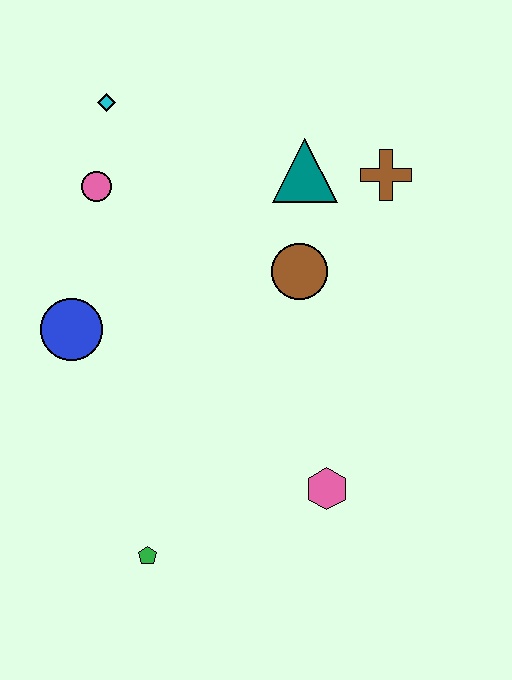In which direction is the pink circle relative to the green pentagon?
The pink circle is above the green pentagon.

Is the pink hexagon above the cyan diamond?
No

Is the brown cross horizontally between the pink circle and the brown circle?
No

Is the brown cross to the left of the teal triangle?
No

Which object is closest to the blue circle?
The pink circle is closest to the blue circle.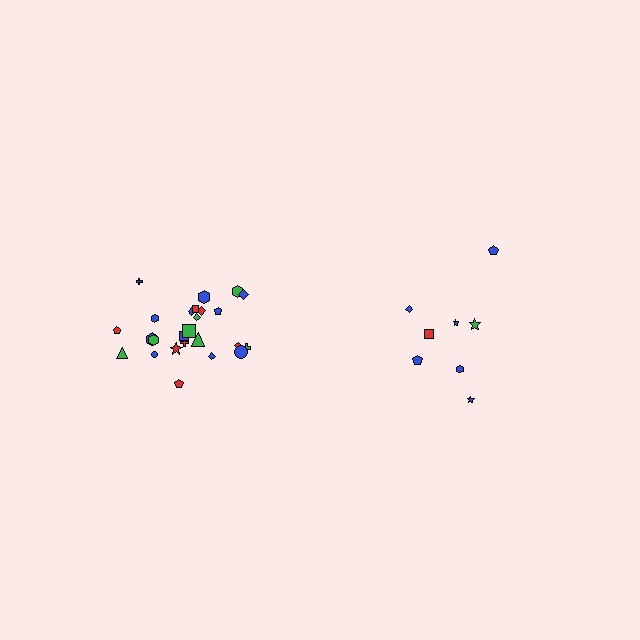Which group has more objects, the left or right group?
The left group.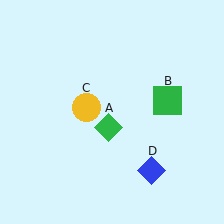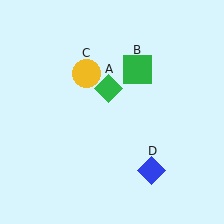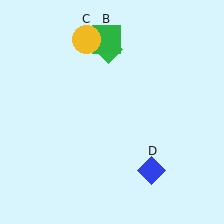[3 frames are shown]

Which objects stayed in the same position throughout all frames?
Blue diamond (object D) remained stationary.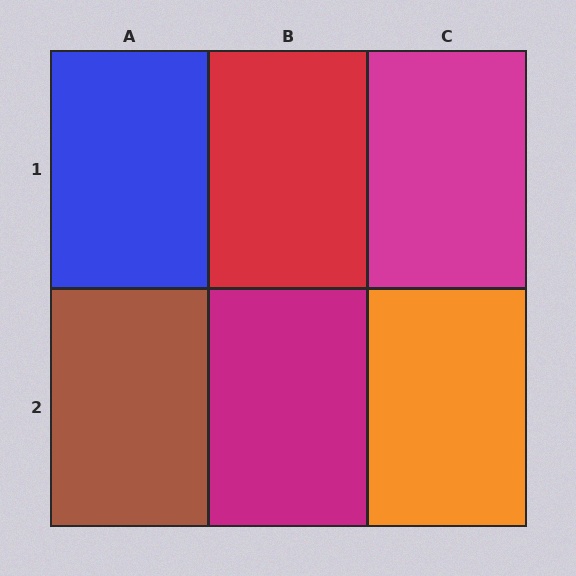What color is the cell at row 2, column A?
Brown.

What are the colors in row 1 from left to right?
Blue, red, magenta.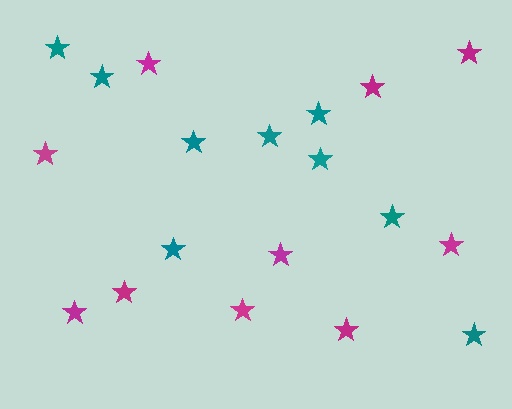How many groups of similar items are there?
There are 2 groups: one group of magenta stars (10) and one group of teal stars (9).